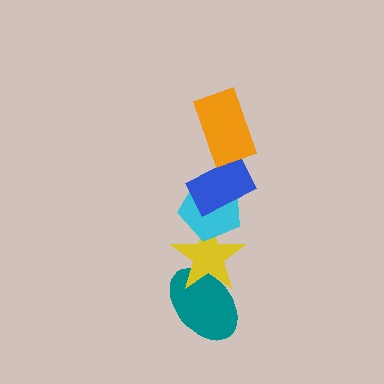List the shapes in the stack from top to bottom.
From top to bottom: the orange rectangle, the blue rectangle, the cyan pentagon, the yellow star, the teal ellipse.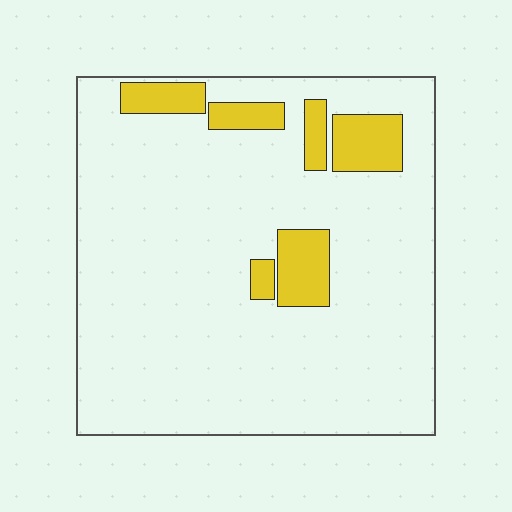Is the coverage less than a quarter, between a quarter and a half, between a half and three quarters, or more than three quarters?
Less than a quarter.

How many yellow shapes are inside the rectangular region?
6.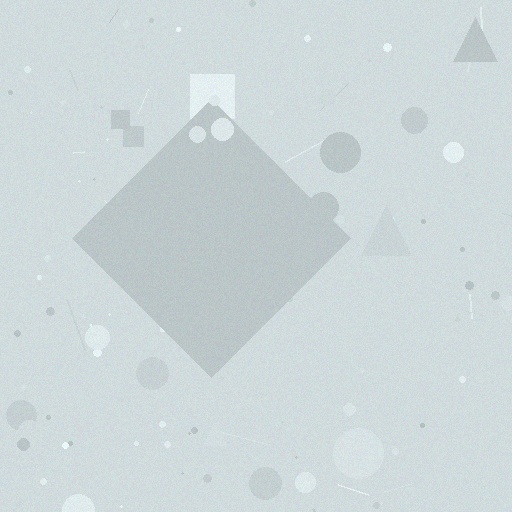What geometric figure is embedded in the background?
A diamond is embedded in the background.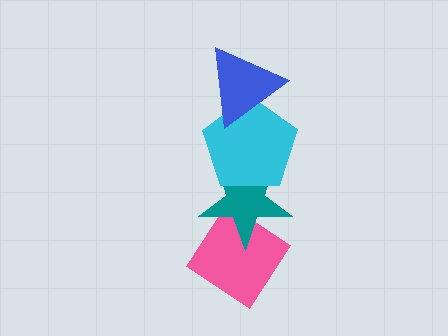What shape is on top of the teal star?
The cyan pentagon is on top of the teal star.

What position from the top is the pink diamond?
The pink diamond is 4th from the top.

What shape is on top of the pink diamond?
The teal star is on top of the pink diamond.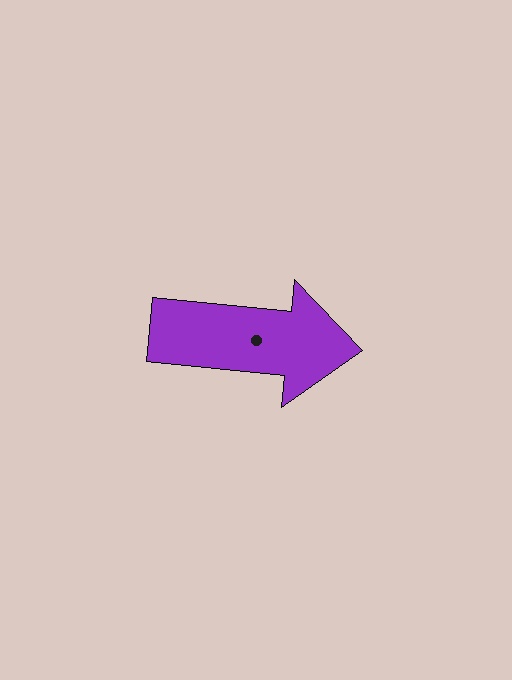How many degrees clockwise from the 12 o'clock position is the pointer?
Approximately 96 degrees.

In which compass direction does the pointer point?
East.